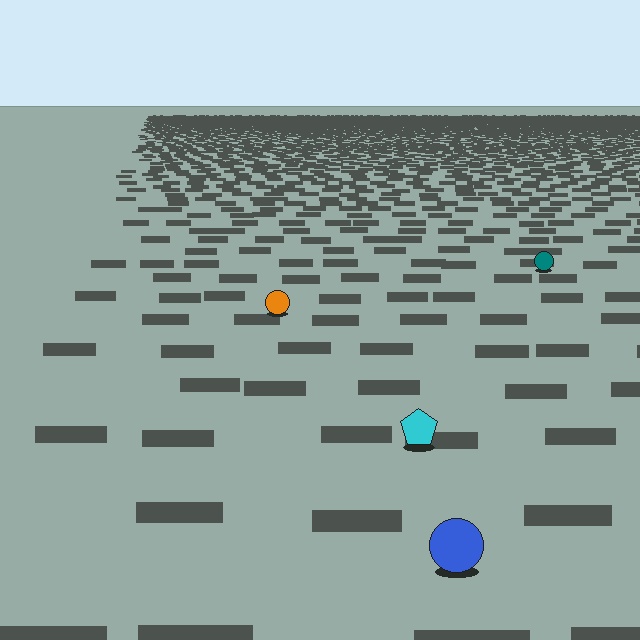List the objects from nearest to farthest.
From nearest to farthest: the blue circle, the cyan pentagon, the orange circle, the teal circle.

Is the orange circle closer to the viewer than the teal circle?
Yes. The orange circle is closer — you can tell from the texture gradient: the ground texture is coarser near it.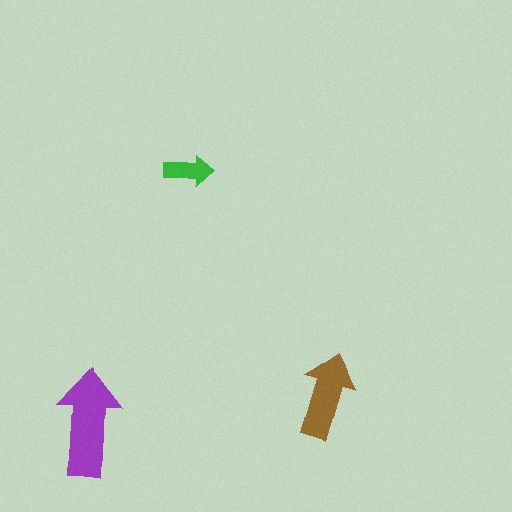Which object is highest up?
The green arrow is topmost.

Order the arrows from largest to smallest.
the purple one, the brown one, the green one.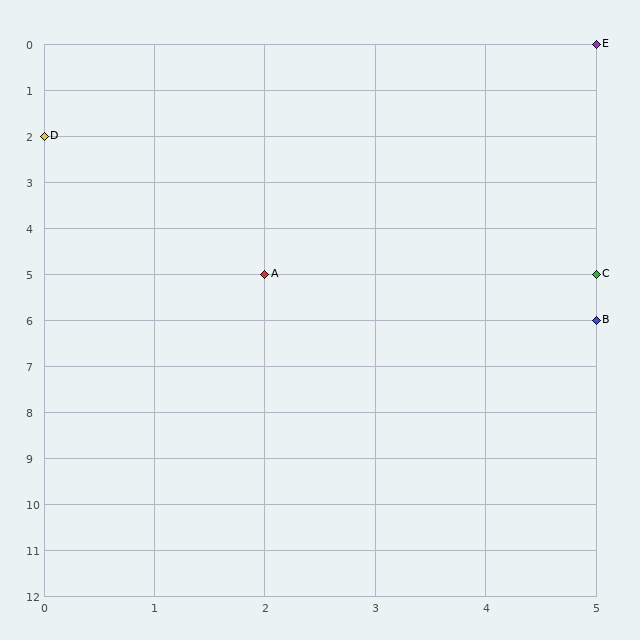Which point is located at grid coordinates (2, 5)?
Point A is at (2, 5).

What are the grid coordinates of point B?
Point B is at grid coordinates (5, 6).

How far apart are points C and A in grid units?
Points C and A are 3 columns apart.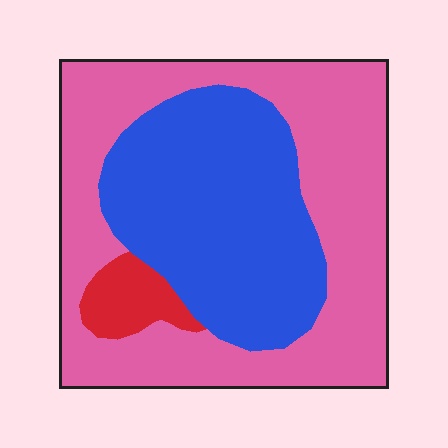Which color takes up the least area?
Red, at roughly 5%.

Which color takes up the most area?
Pink, at roughly 55%.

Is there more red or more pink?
Pink.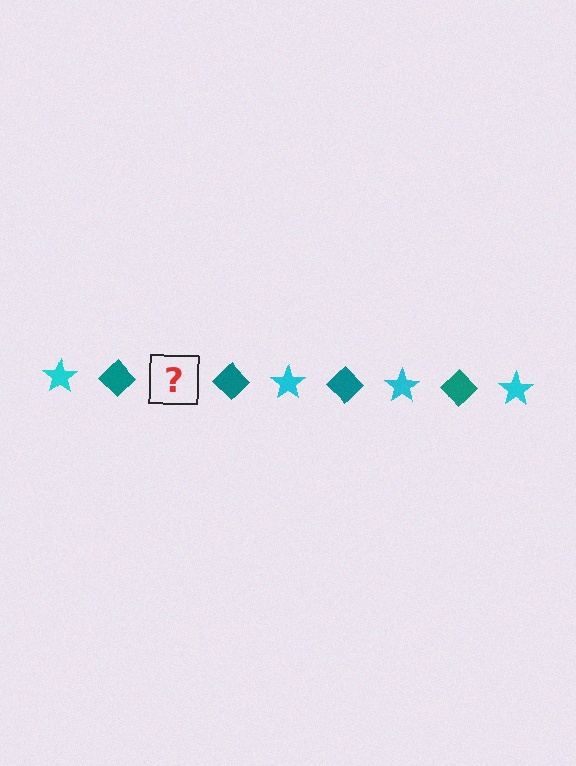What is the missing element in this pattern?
The missing element is a cyan star.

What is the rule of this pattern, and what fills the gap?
The rule is that the pattern alternates between cyan star and teal diamond. The gap should be filled with a cyan star.